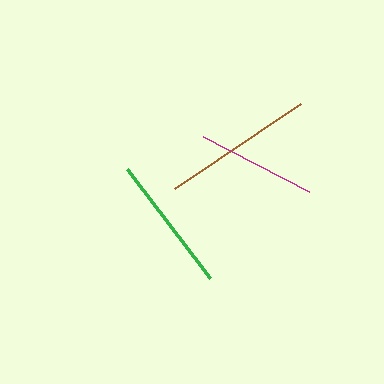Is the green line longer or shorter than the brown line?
The brown line is longer than the green line.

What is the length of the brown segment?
The brown segment is approximately 152 pixels long.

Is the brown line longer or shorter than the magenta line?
The brown line is longer than the magenta line.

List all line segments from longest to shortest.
From longest to shortest: brown, green, magenta.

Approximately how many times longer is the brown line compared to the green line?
The brown line is approximately 1.1 times the length of the green line.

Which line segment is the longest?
The brown line is the longest at approximately 152 pixels.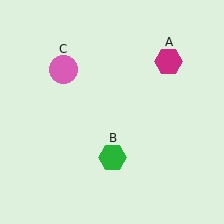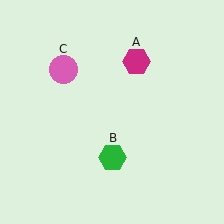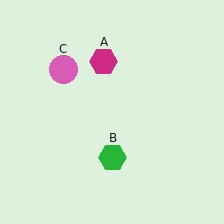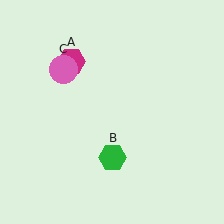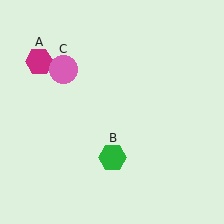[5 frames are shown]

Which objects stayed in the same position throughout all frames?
Green hexagon (object B) and pink circle (object C) remained stationary.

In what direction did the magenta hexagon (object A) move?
The magenta hexagon (object A) moved left.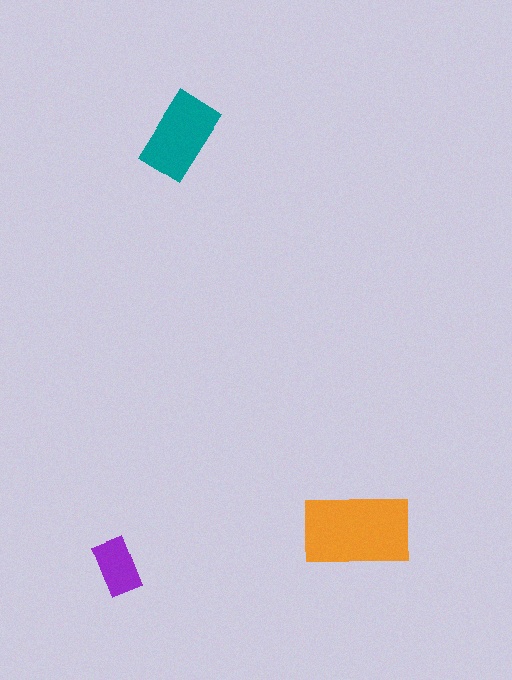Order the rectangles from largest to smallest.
the orange one, the teal one, the purple one.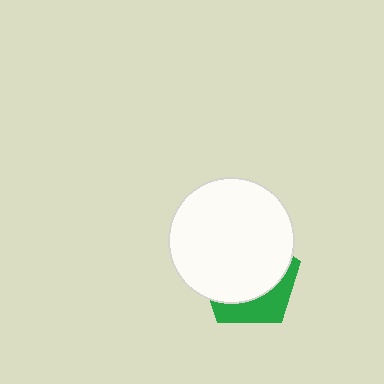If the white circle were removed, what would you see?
You would see the complete green pentagon.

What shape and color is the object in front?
The object in front is a white circle.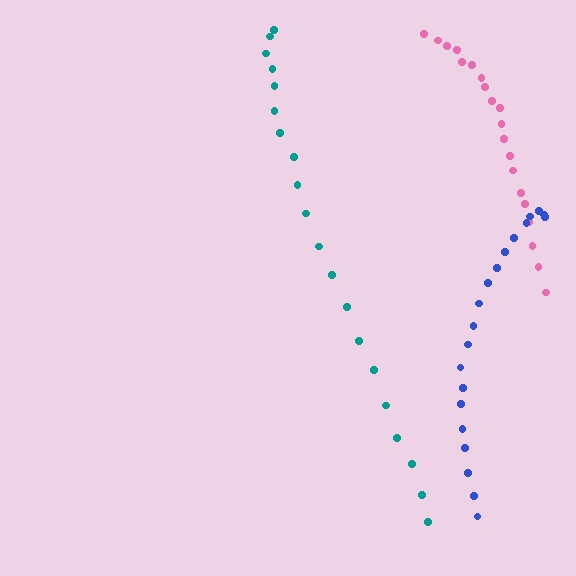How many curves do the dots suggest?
There are 3 distinct paths.